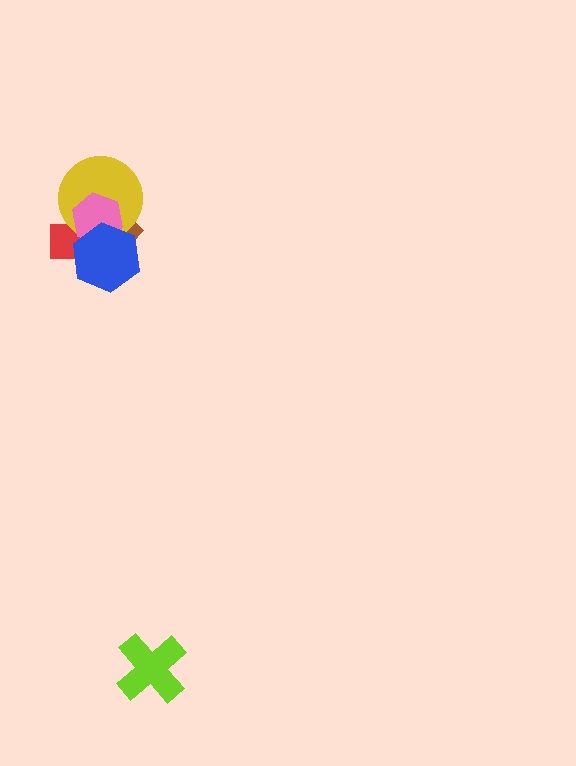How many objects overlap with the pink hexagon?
4 objects overlap with the pink hexagon.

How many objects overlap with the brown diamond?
4 objects overlap with the brown diamond.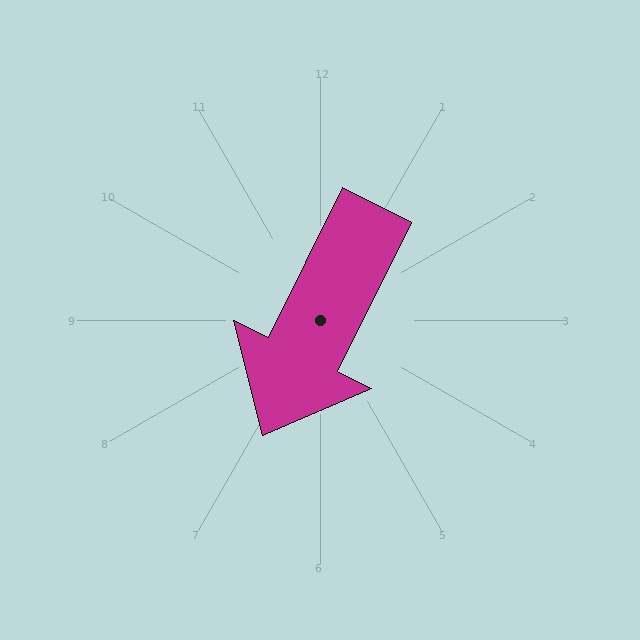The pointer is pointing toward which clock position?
Roughly 7 o'clock.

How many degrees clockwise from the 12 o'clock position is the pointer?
Approximately 206 degrees.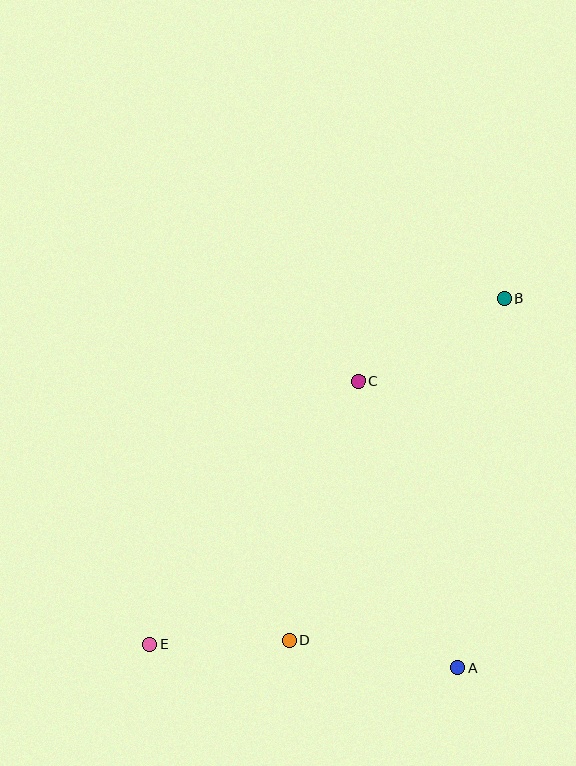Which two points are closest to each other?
Points D and E are closest to each other.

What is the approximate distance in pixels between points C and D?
The distance between C and D is approximately 268 pixels.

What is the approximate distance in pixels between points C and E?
The distance between C and E is approximately 336 pixels.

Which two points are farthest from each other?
Points B and E are farthest from each other.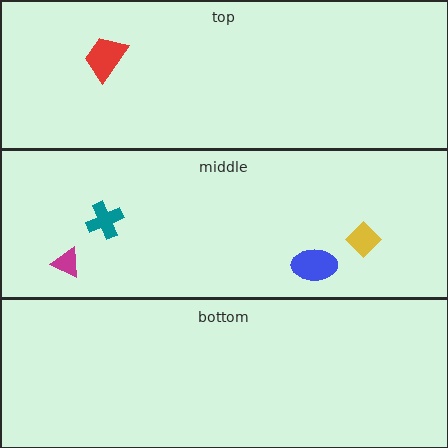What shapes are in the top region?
The red trapezoid.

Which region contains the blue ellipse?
The middle region.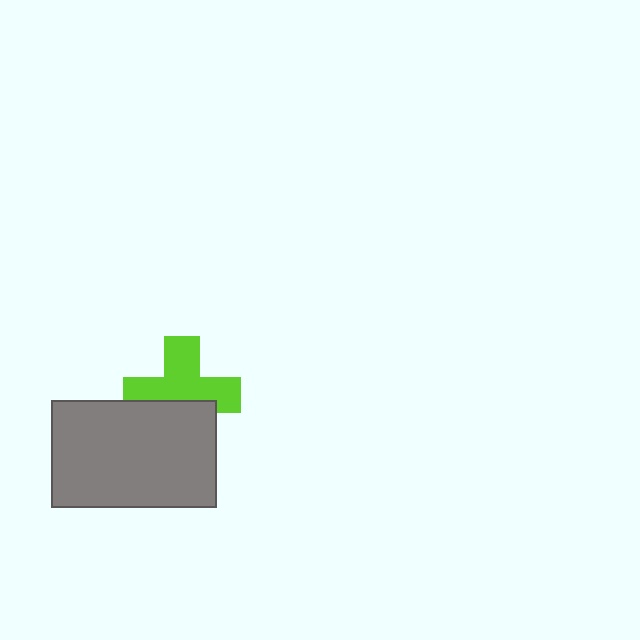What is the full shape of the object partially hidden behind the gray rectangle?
The partially hidden object is a lime cross.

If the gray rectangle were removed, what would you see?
You would see the complete lime cross.